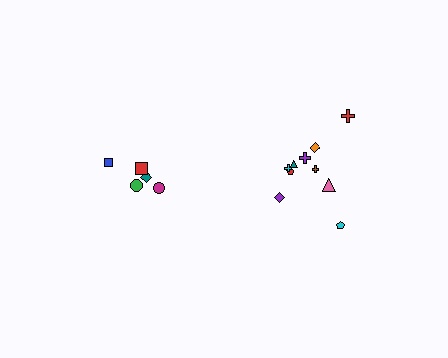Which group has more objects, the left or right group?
The right group.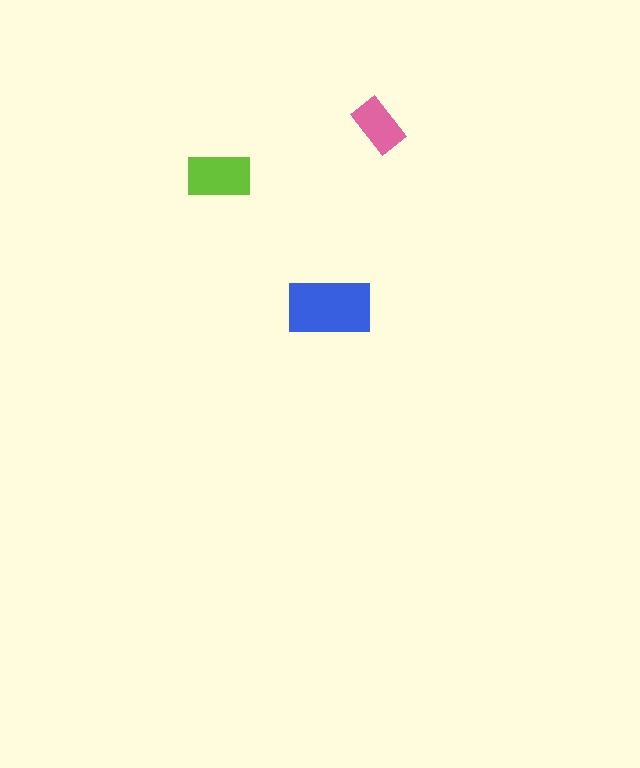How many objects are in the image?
There are 3 objects in the image.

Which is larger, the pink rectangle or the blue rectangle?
The blue one.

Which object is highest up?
The pink rectangle is topmost.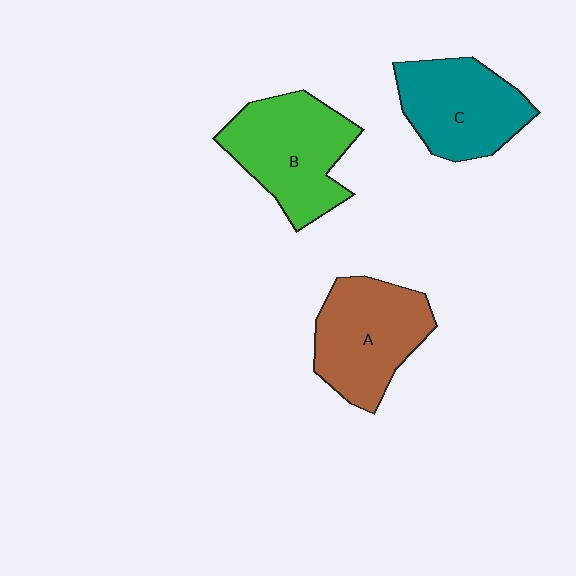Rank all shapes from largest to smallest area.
From largest to smallest: B (green), A (brown), C (teal).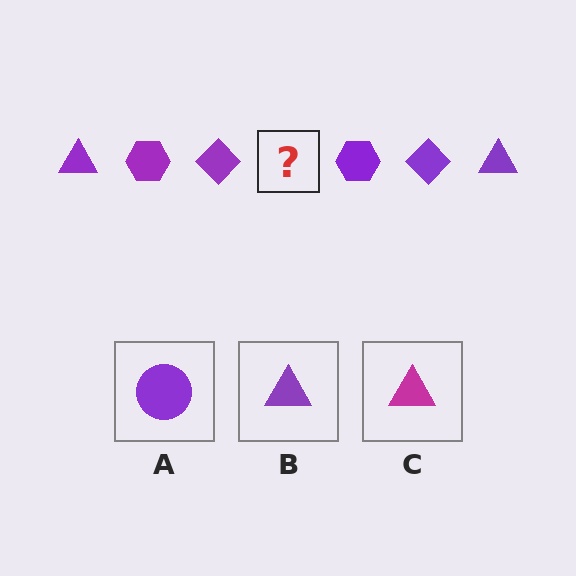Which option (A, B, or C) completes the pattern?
B.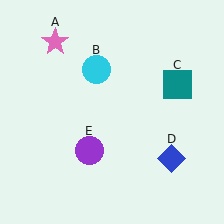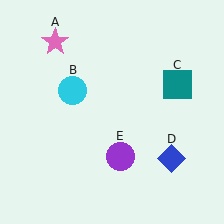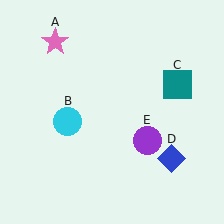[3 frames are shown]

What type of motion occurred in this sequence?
The cyan circle (object B), purple circle (object E) rotated counterclockwise around the center of the scene.